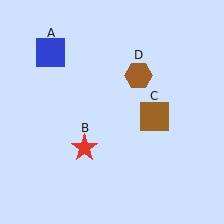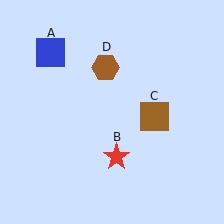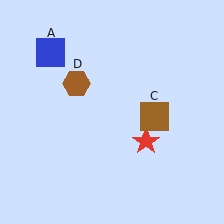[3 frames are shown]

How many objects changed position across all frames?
2 objects changed position: red star (object B), brown hexagon (object D).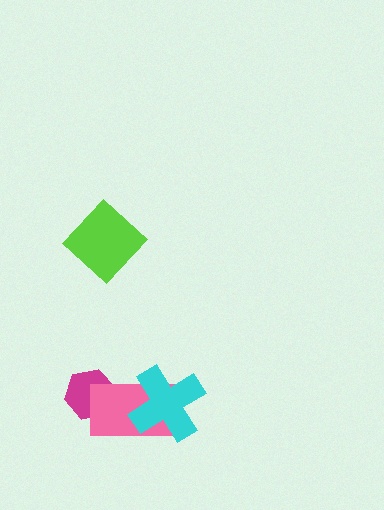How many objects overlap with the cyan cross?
1 object overlaps with the cyan cross.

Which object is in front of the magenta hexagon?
The pink rectangle is in front of the magenta hexagon.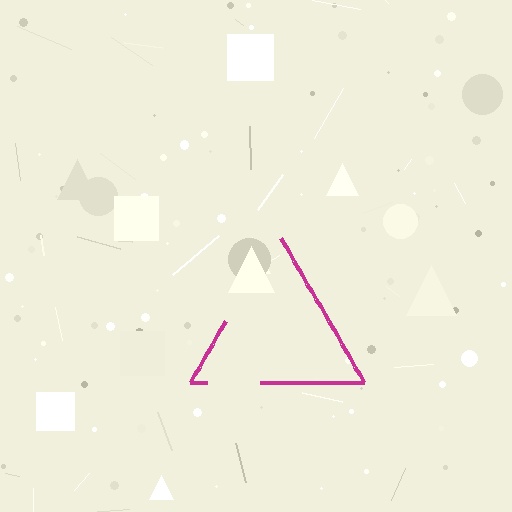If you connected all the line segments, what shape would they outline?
They would outline a triangle.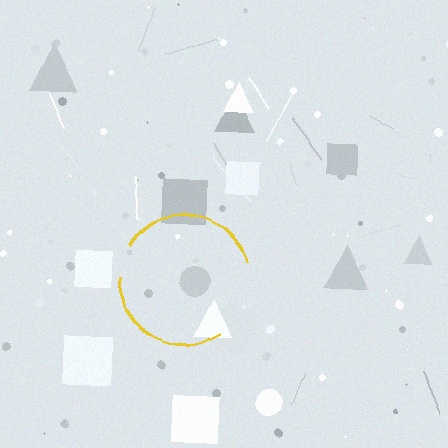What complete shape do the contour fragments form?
The contour fragments form a circle.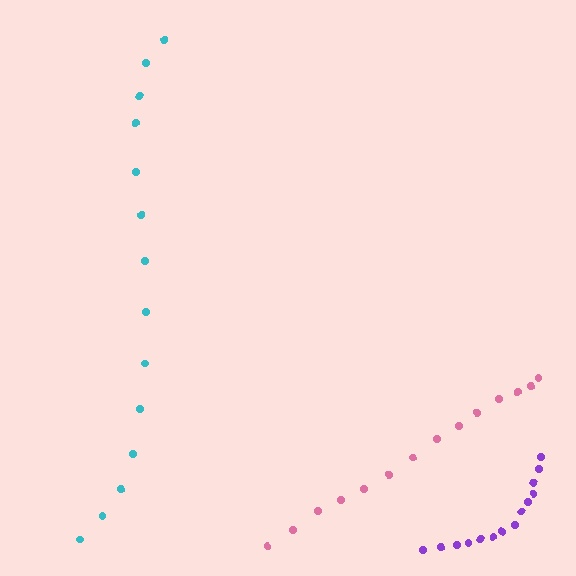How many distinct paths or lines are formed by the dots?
There are 3 distinct paths.